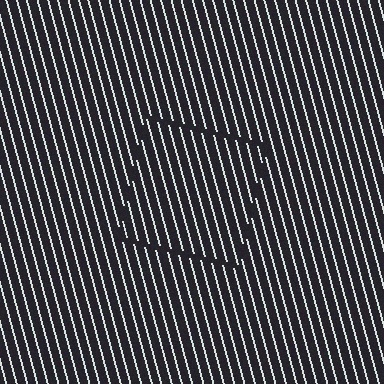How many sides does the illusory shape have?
4 sides — the line-ends trace a square.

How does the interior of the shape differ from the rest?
The interior of the shape contains the same grating, shifted by half a period — the contour is defined by the phase discontinuity where line-ends from the inner and outer gratings abut.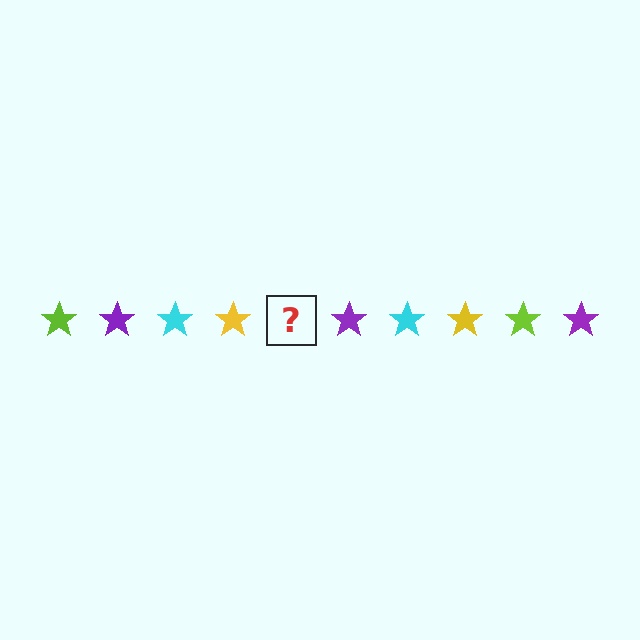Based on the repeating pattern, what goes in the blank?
The blank should be a lime star.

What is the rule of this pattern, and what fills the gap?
The rule is that the pattern cycles through lime, purple, cyan, yellow stars. The gap should be filled with a lime star.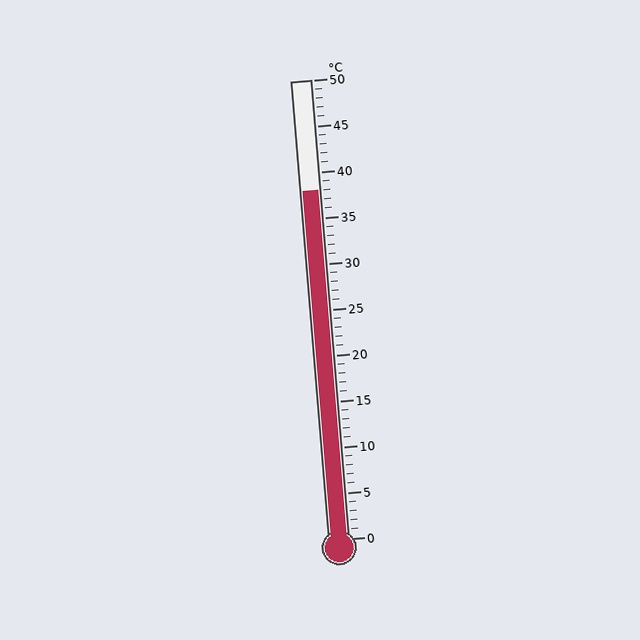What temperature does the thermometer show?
The thermometer shows approximately 38°C.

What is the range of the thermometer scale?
The thermometer scale ranges from 0°C to 50°C.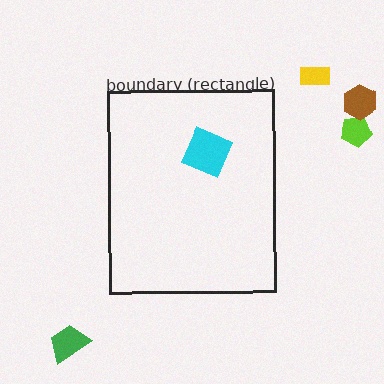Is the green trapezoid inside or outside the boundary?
Outside.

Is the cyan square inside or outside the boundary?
Inside.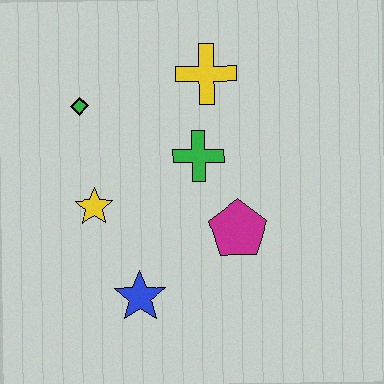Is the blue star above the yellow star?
No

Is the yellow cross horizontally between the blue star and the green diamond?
No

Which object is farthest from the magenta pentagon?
The green diamond is farthest from the magenta pentagon.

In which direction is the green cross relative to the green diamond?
The green cross is to the right of the green diamond.